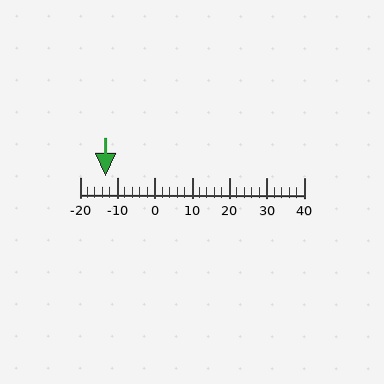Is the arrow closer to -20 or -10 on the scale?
The arrow is closer to -10.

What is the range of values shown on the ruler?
The ruler shows values from -20 to 40.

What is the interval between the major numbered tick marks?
The major tick marks are spaced 10 units apart.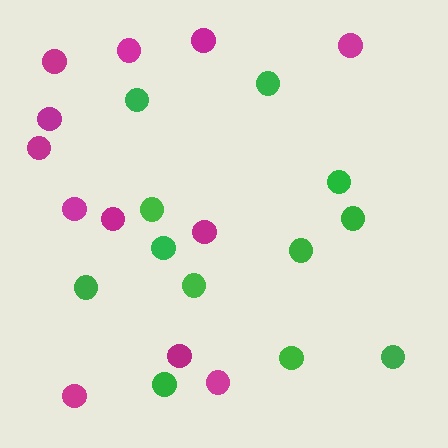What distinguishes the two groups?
There are 2 groups: one group of magenta circles (12) and one group of green circles (12).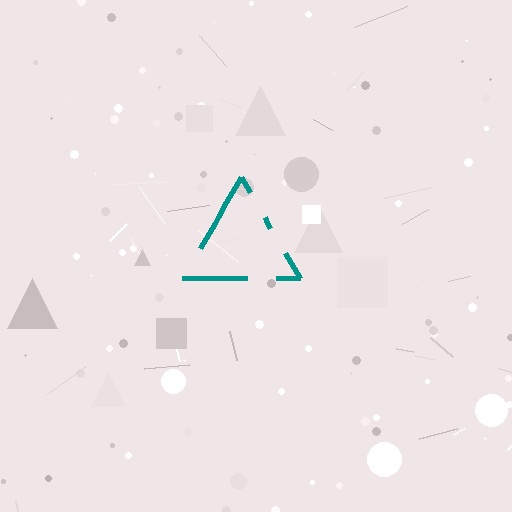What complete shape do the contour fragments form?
The contour fragments form a triangle.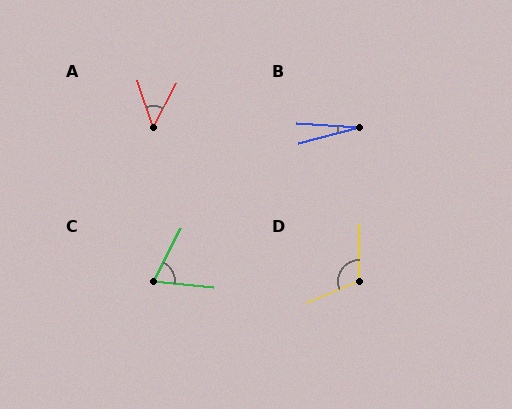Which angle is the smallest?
B, at approximately 18 degrees.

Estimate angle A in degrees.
Approximately 46 degrees.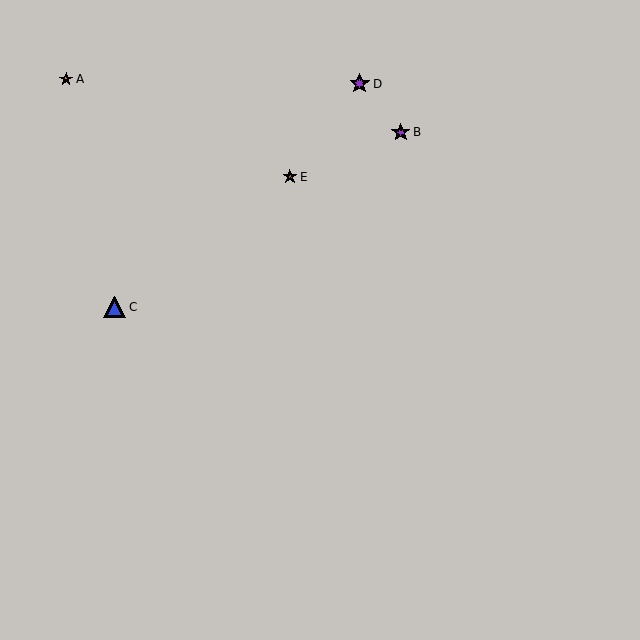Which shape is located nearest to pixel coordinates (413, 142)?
The purple star (labeled B) at (401, 132) is nearest to that location.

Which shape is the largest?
The blue triangle (labeled C) is the largest.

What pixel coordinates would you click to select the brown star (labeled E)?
Click at (290, 177) to select the brown star E.